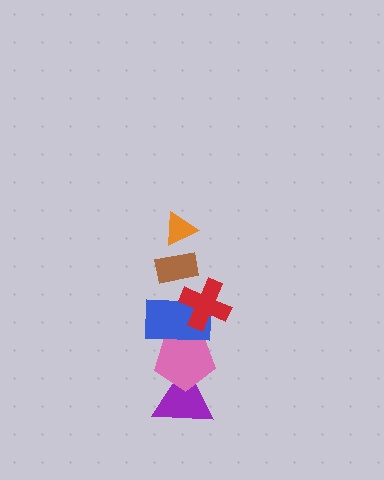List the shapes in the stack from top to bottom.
From top to bottom: the orange triangle, the brown rectangle, the red cross, the blue rectangle, the pink pentagon, the purple triangle.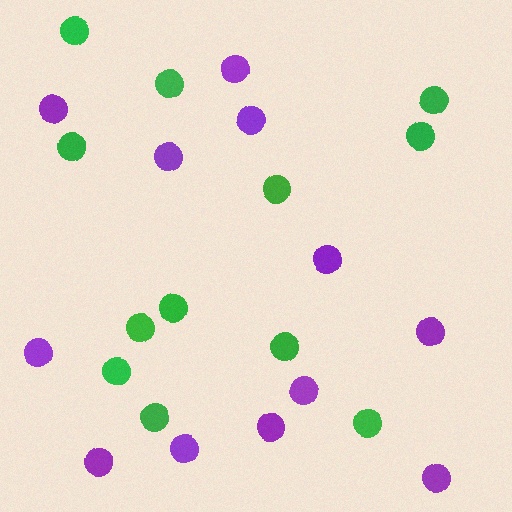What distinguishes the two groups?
There are 2 groups: one group of purple circles (12) and one group of green circles (12).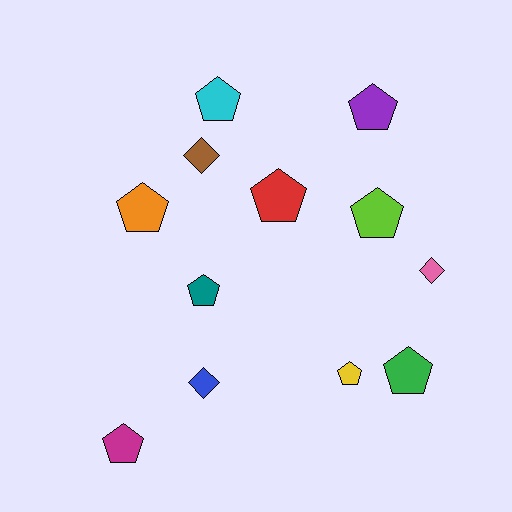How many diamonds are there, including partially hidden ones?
There are 3 diamonds.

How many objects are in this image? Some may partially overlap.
There are 12 objects.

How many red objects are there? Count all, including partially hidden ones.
There is 1 red object.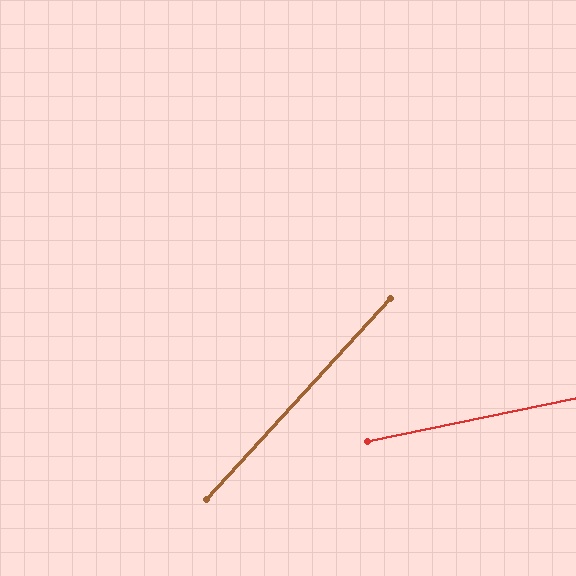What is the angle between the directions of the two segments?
Approximately 36 degrees.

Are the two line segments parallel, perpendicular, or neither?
Neither parallel nor perpendicular — they differ by about 36°.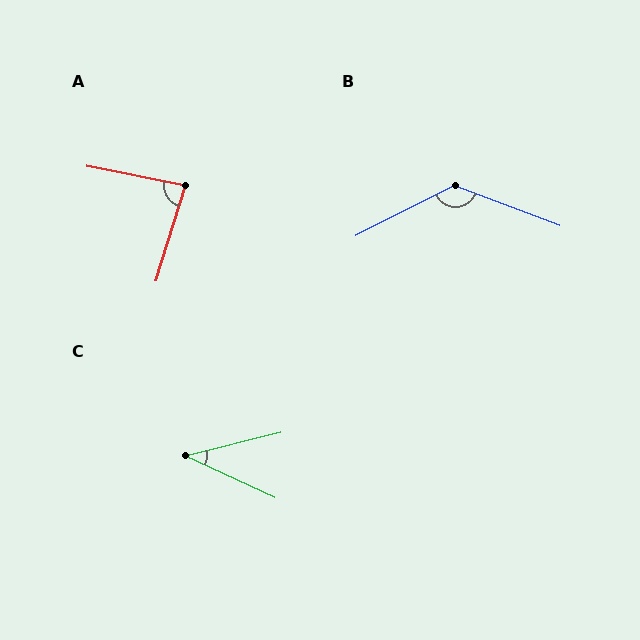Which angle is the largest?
B, at approximately 132 degrees.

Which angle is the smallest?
C, at approximately 39 degrees.